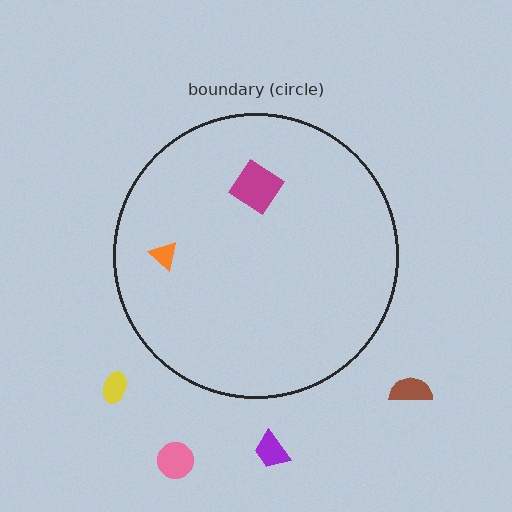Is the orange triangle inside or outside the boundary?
Inside.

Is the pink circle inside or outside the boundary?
Outside.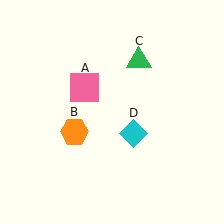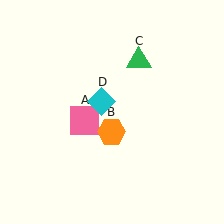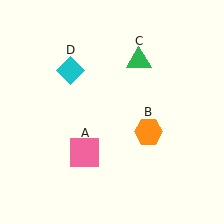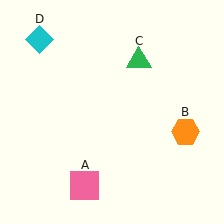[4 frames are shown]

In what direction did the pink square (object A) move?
The pink square (object A) moved down.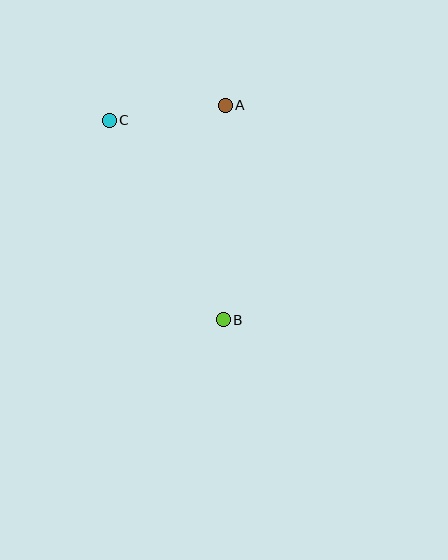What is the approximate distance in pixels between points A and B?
The distance between A and B is approximately 214 pixels.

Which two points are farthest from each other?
Points B and C are farthest from each other.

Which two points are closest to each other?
Points A and C are closest to each other.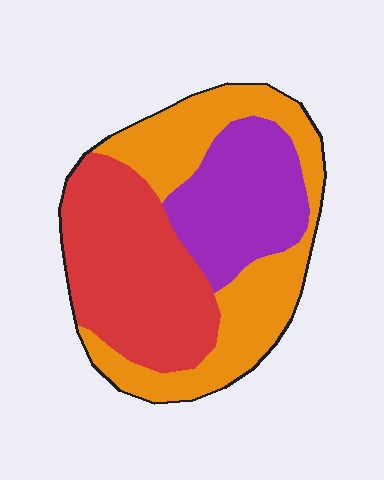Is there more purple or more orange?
Orange.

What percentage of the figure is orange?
Orange covers 39% of the figure.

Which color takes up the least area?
Purple, at roughly 25%.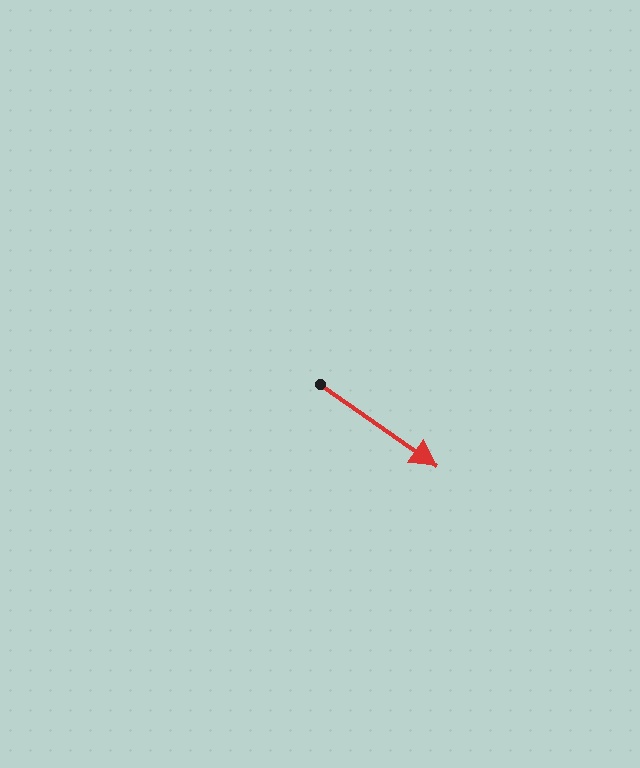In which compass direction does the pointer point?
Southeast.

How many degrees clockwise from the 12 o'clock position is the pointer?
Approximately 125 degrees.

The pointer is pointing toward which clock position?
Roughly 4 o'clock.